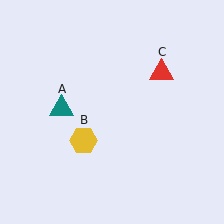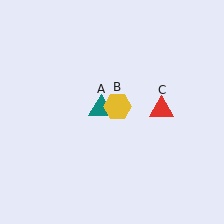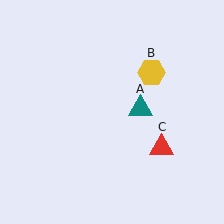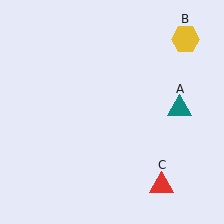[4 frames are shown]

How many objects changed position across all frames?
3 objects changed position: teal triangle (object A), yellow hexagon (object B), red triangle (object C).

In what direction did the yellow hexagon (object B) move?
The yellow hexagon (object B) moved up and to the right.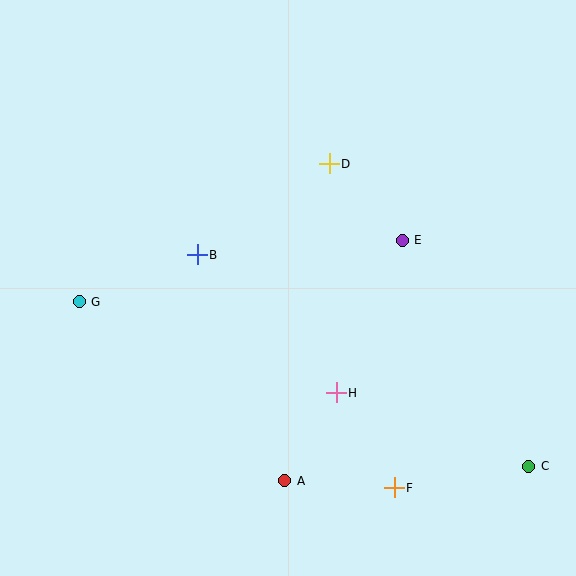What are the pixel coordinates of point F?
Point F is at (394, 488).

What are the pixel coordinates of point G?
Point G is at (79, 302).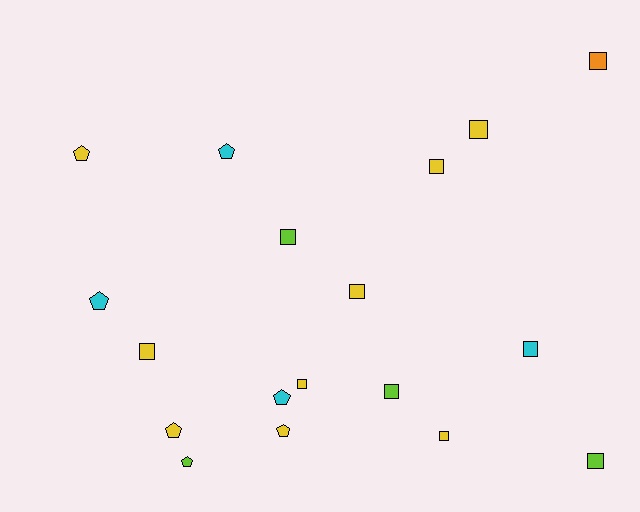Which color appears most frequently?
Yellow, with 9 objects.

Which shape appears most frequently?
Square, with 11 objects.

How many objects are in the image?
There are 18 objects.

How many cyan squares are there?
There is 1 cyan square.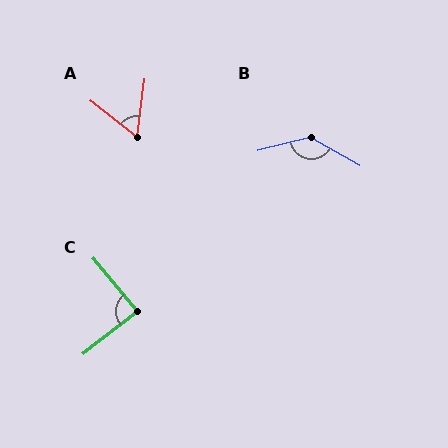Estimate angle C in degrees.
Approximately 88 degrees.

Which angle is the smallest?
A, at approximately 60 degrees.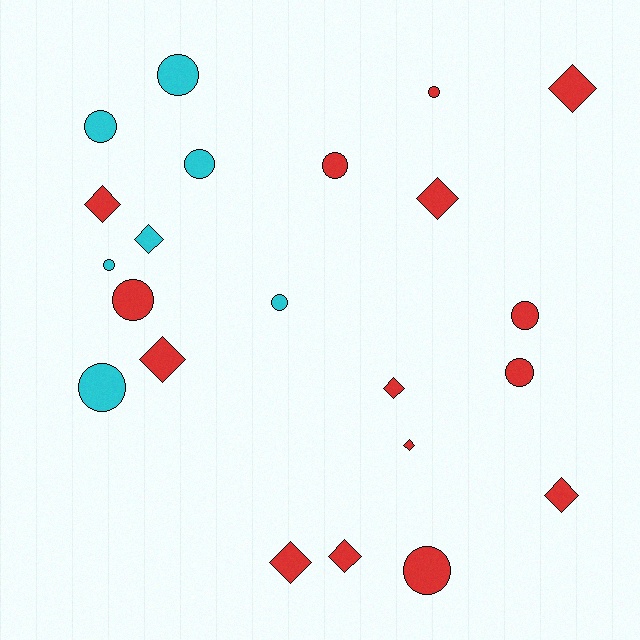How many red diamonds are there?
There are 9 red diamonds.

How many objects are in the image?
There are 22 objects.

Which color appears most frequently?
Red, with 15 objects.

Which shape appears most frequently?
Circle, with 12 objects.